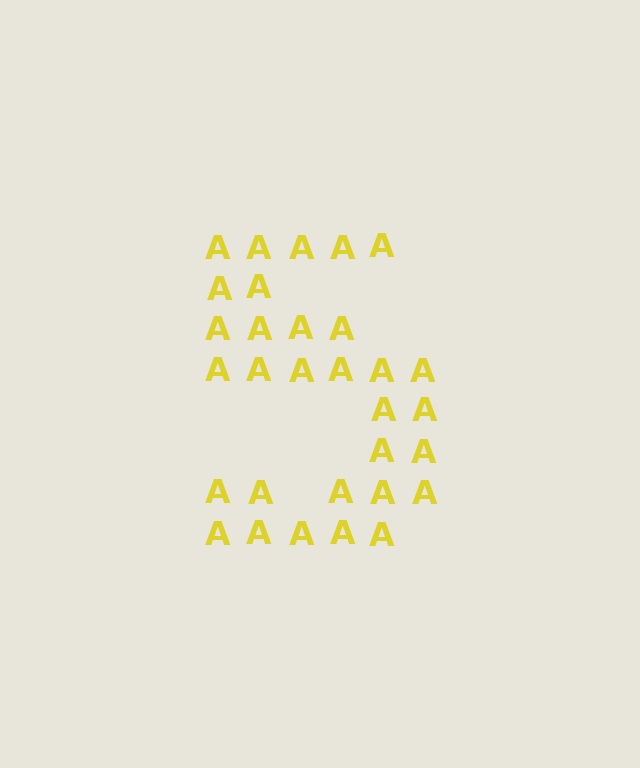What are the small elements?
The small elements are letter A's.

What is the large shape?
The large shape is the digit 5.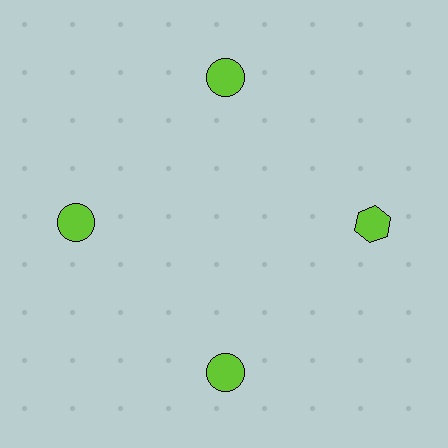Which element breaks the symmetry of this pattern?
The lime hexagon at roughly the 3 o'clock position breaks the symmetry. All other shapes are lime circles.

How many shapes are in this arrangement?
There are 4 shapes arranged in a ring pattern.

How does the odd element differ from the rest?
It has a different shape: hexagon instead of circle.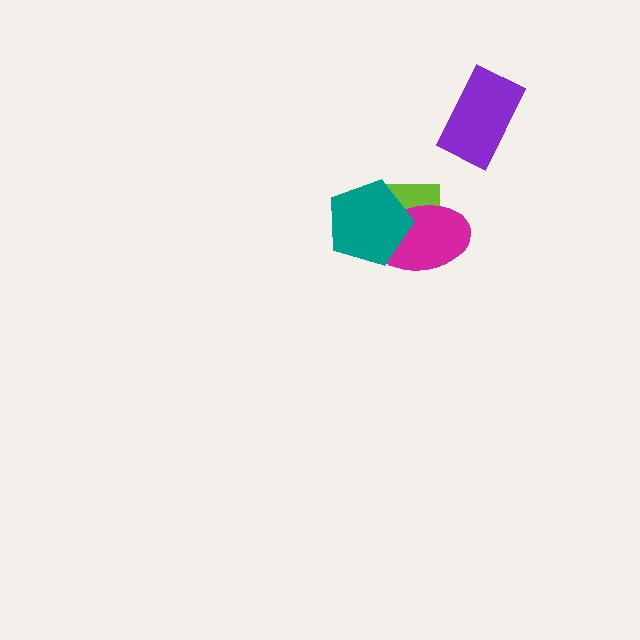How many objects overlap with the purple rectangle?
0 objects overlap with the purple rectangle.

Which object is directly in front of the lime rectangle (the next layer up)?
The magenta ellipse is directly in front of the lime rectangle.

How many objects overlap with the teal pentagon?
2 objects overlap with the teal pentagon.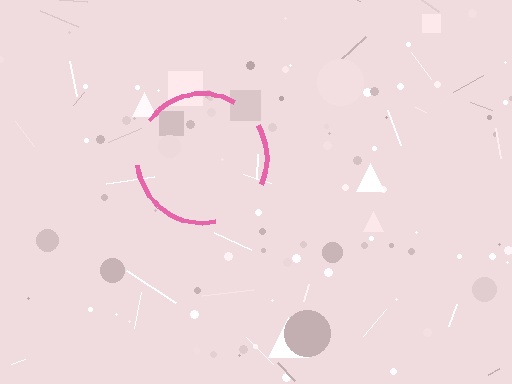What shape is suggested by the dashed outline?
The dashed outline suggests a circle.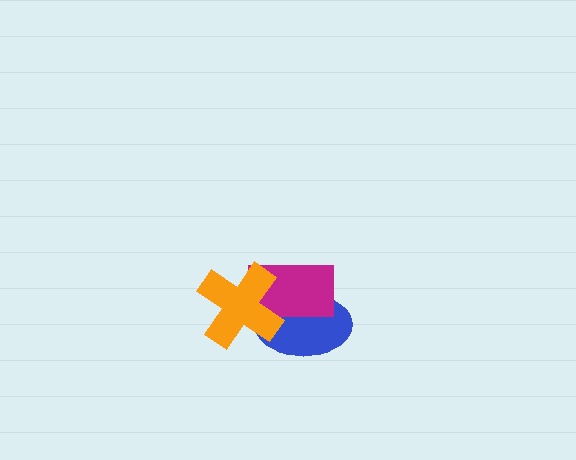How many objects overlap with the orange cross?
2 objects overlap with the orange cross.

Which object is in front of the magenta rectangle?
The orange cross is in front of the magenta rectangle.